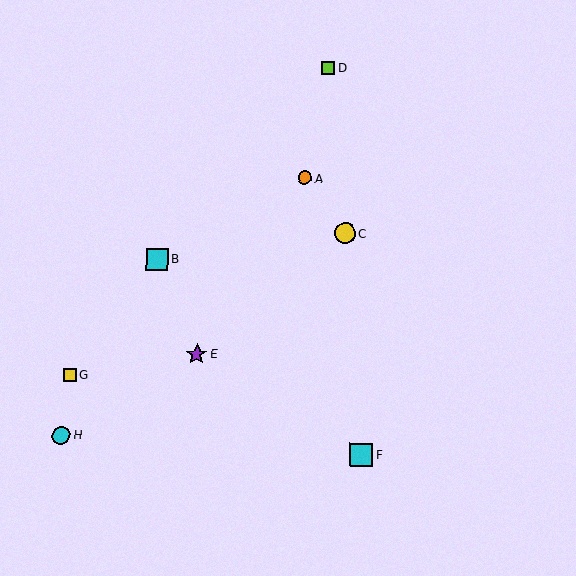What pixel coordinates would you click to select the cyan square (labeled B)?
Click at (157, 259) to select the cyan square B.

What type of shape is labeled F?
Shape F is a cyan square.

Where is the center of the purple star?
The center of the purple star is at (197, 354).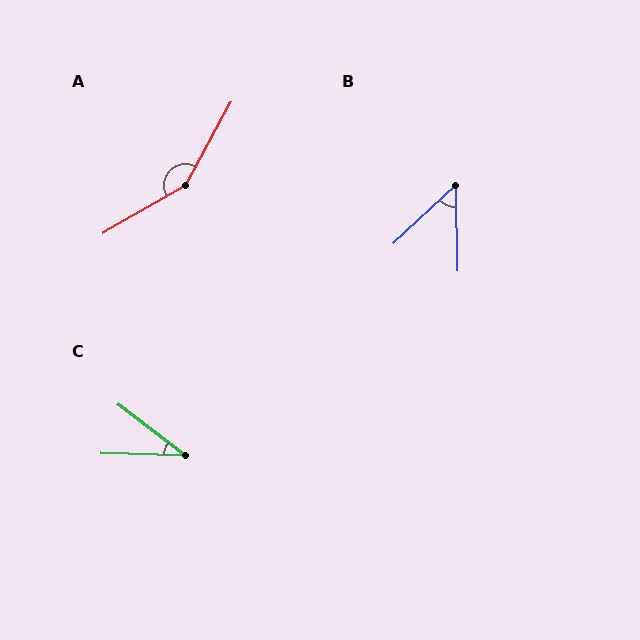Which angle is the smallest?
C, at approximately 36 degrees.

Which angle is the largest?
A, at approximately 148 degrees.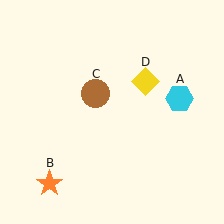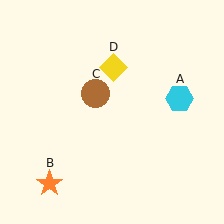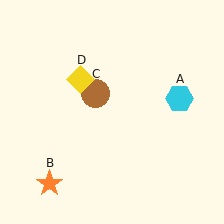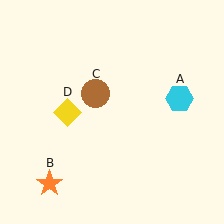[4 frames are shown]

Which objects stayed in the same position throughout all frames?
Cyan hexagon (object A) and orange star (object B) and brown circle (object C) remained stationary.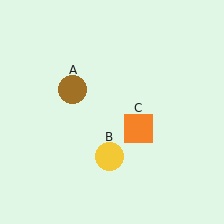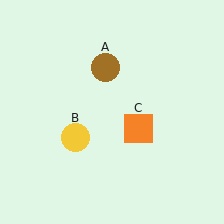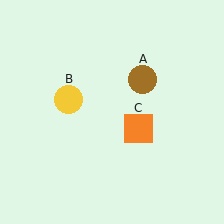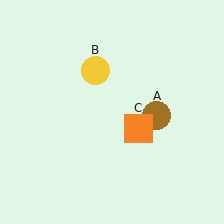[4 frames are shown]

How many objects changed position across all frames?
2 objects changed position: brown circle (object A), yellow circle (object B).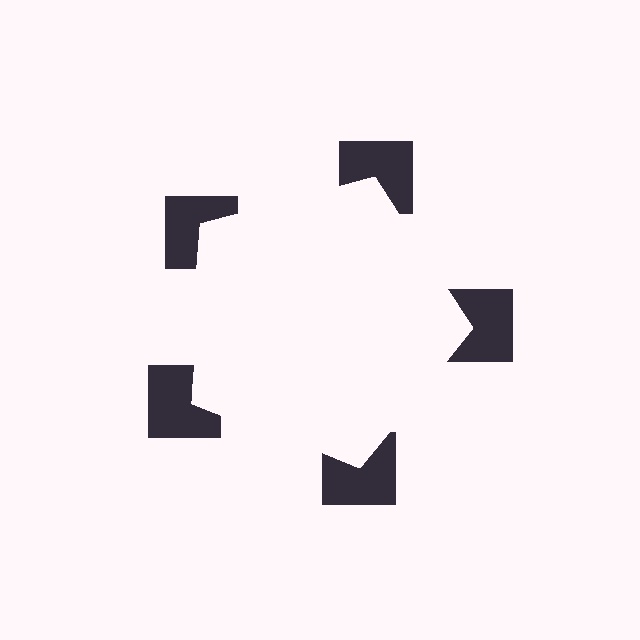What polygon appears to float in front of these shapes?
An illusory pentagon — its edges are inferred from the aligned wedge cuts in the notched squares, not physically drawn.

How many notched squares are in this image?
There are 5 — one at each vertex of the illusory pentagon.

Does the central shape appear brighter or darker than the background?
It typically appears slightly brighter than the background, even though no actual brightness change is drawn.